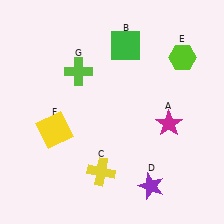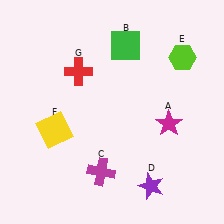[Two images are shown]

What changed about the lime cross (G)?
In Image 1, G is lime. In Image 2, it changed to red.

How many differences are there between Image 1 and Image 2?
There are 2 differences between the two images.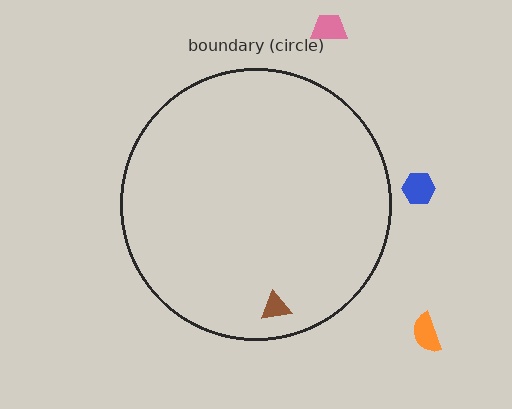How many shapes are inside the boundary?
1 inside, 3 outside.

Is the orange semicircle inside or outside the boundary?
Outside.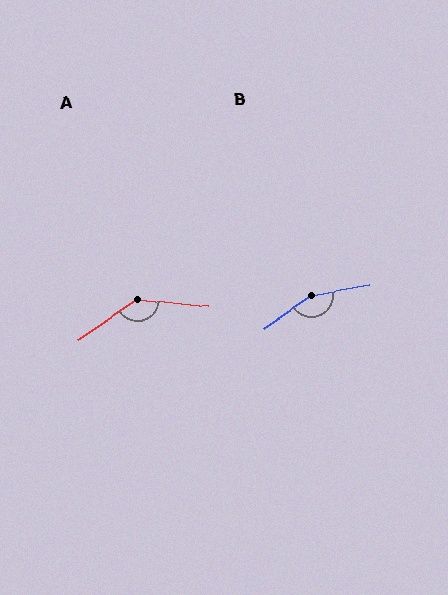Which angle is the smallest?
A, at approximately 140 degrees.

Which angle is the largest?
B, at approximately 156 degrees.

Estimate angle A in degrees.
Approximately 140 degrees.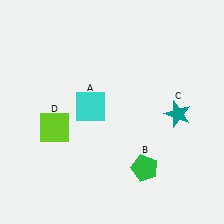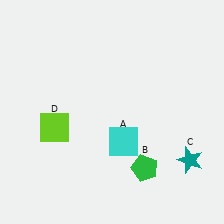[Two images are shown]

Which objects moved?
The objects that moved are: the cyan square (A), the teal star (C).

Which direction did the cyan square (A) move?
The cyan square (A) moved down.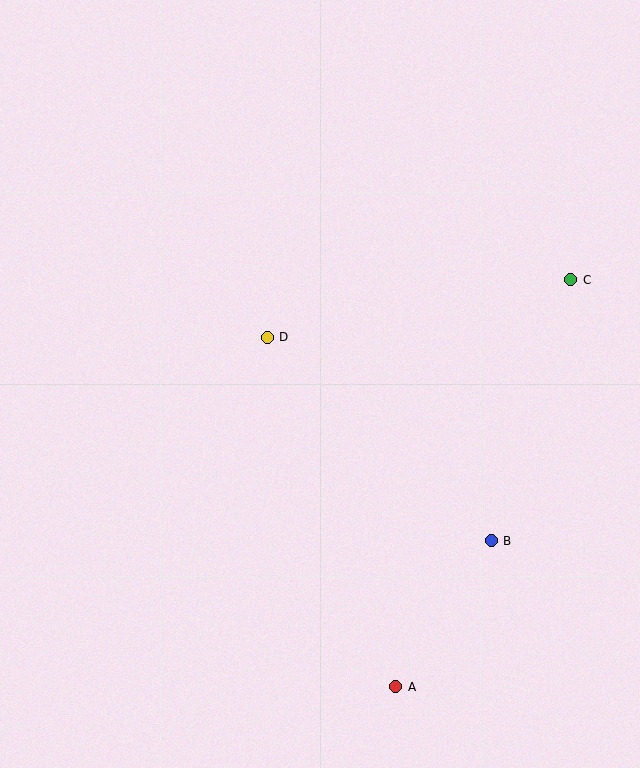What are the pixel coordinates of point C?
Point C is at (571, 280).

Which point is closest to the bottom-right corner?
Point A is closest to the bottom-right corner.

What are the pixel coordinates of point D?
Point D is at (267, 337).